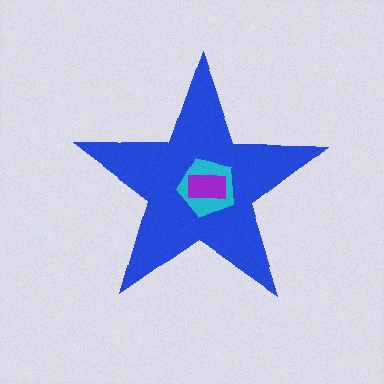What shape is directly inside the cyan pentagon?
The purple rectangle.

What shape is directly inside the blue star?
The cyan pentagon.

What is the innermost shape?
The purple rectangle.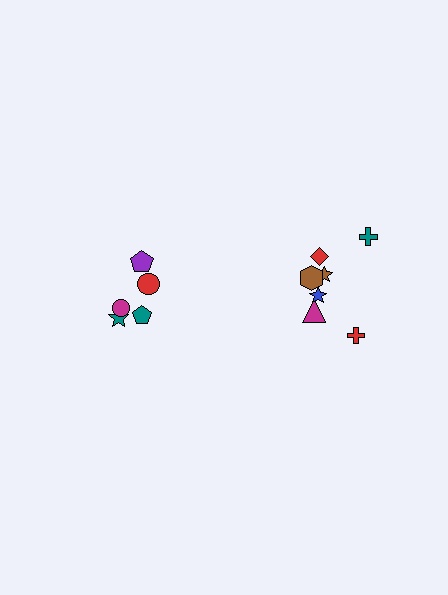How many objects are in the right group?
There are 7 objects.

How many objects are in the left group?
There are 5 objects.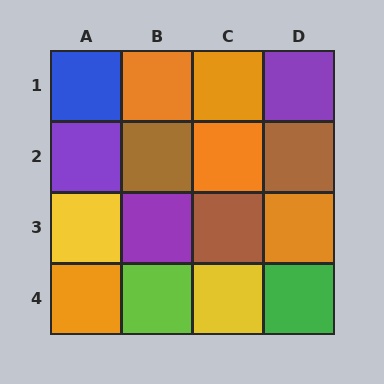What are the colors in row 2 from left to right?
Purple, brown, orange, brown.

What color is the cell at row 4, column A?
Orange.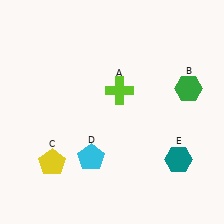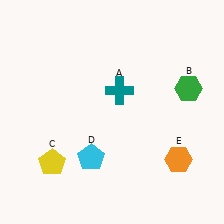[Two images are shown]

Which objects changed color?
A changed from lime to teal. E changed from teal to orange.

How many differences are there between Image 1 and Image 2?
There are 2 differences between the two images.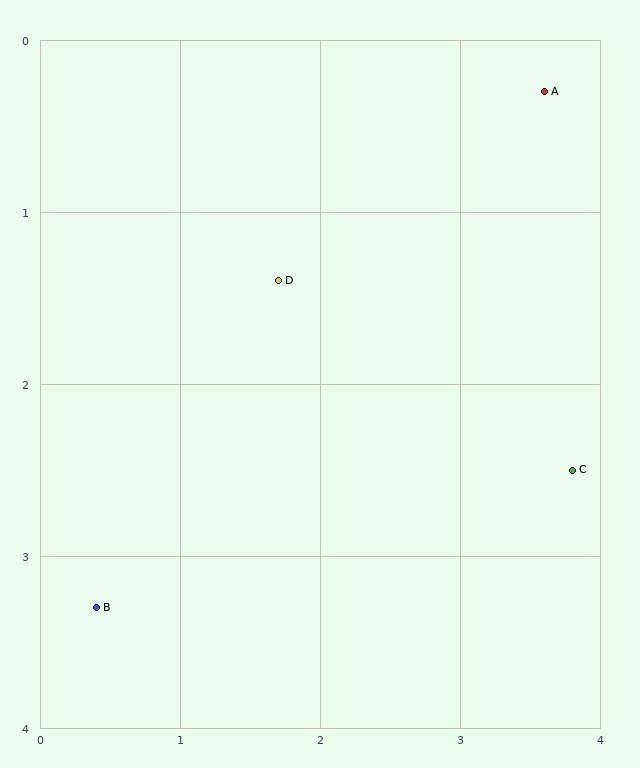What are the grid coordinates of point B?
Point B is at approximately (0.4, 3.3).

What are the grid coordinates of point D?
Point D is at approximately (1.7, 1.4).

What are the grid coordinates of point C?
Point C is at approximately (3.8, 2.5).